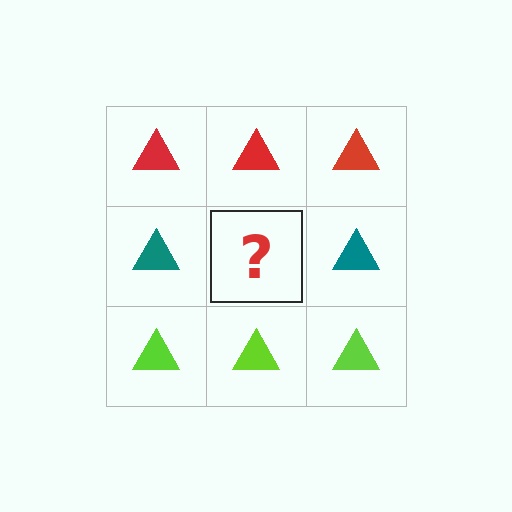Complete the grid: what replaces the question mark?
The question mark should be replaced with a teal triangle.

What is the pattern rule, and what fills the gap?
The rule is that each row has a consistent color. The gap should be filled with a teal triangle.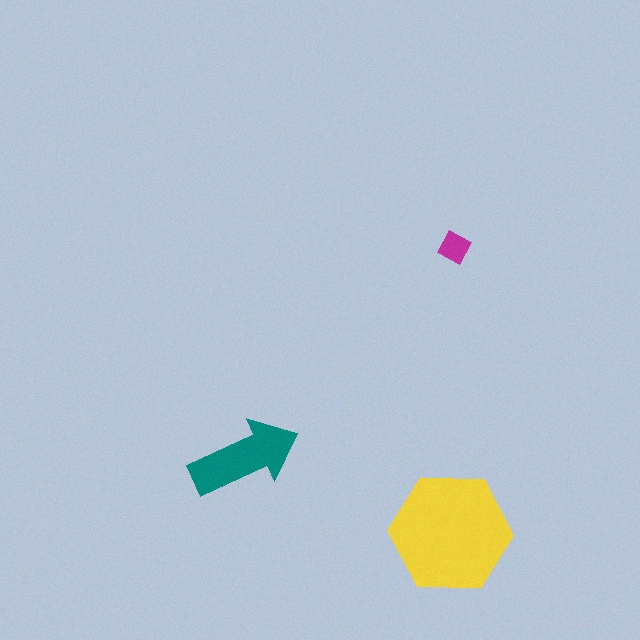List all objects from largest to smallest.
The yellow hexagon, the teal arrow, the magenta diamond.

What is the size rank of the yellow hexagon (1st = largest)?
1st.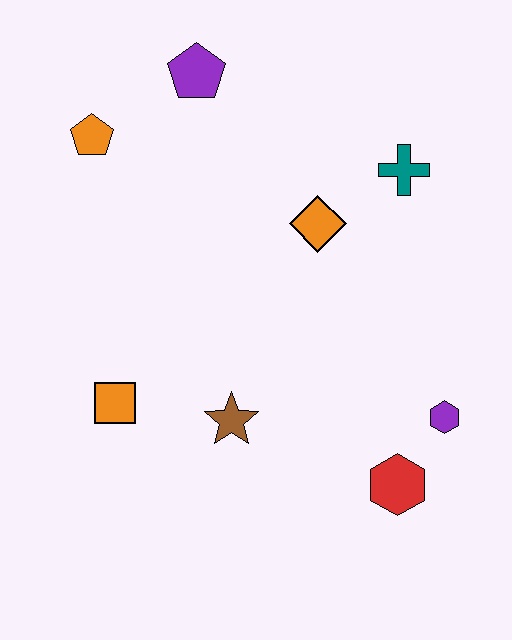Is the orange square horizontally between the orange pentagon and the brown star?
Yes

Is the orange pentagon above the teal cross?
Yes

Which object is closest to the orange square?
The brown star is closest to the orange square.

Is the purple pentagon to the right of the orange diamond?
No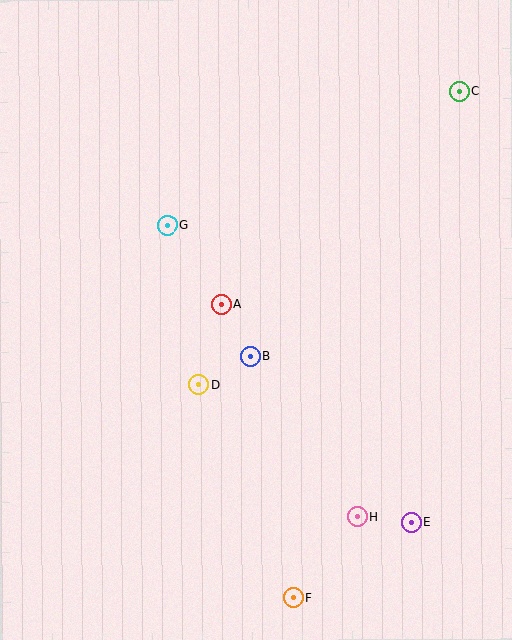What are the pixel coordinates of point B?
Point B is at (250, 356).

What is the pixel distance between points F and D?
The distance between F and D is 232 pixels.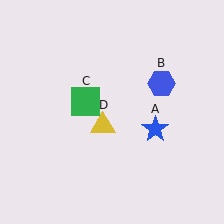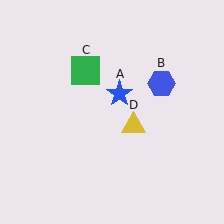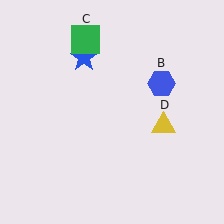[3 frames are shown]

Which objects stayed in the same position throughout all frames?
Blue hexagon (object B) remained stationary.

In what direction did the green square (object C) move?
The green square (object C) moved up.